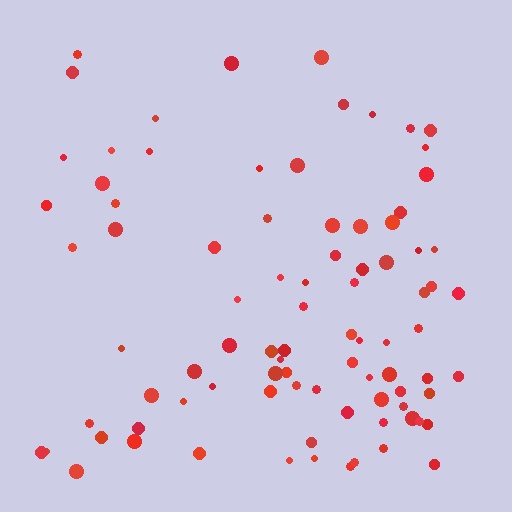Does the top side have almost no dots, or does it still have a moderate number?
Still a moderate number, just noticeably fewer than the bottom.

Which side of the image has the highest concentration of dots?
The bottom.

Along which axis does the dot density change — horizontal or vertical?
Vertical.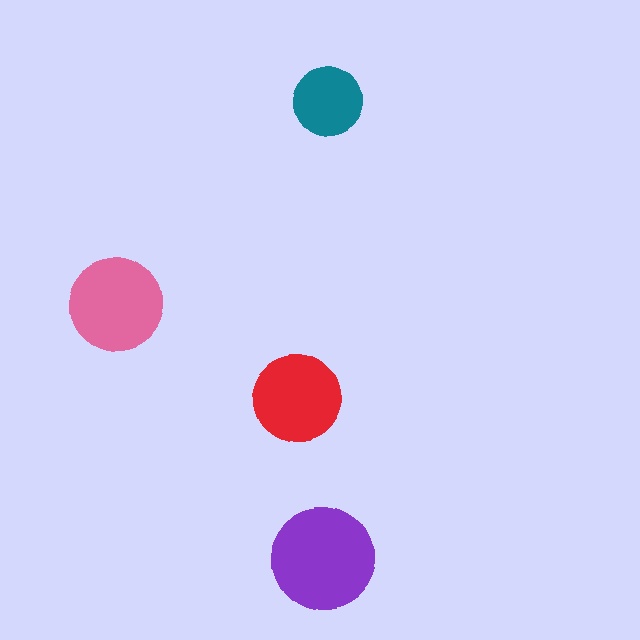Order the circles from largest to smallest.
the purple one, the pink one, the red one, the teal one.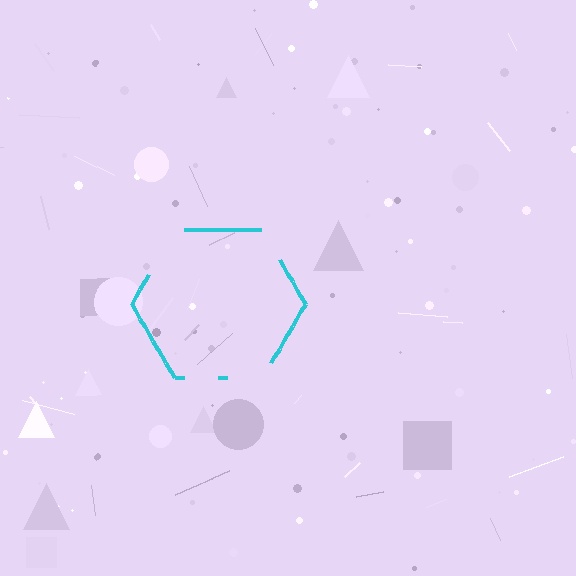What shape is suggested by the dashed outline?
The dashed outline suggests a hexagon.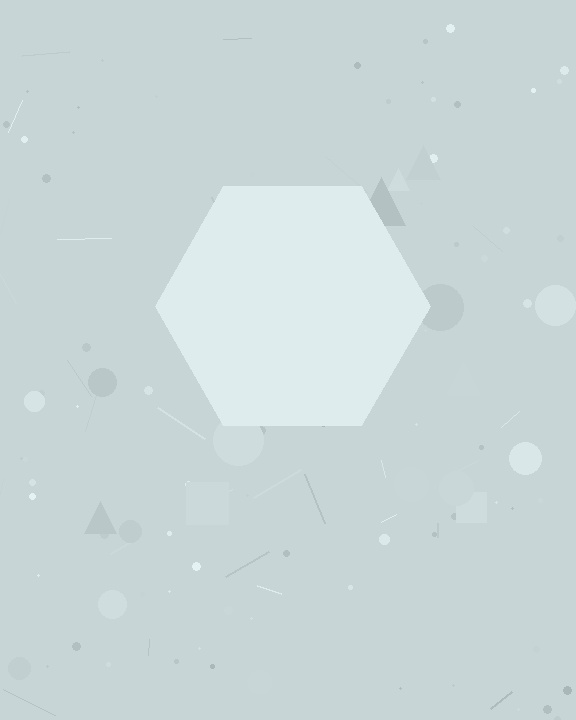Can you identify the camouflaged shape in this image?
The camouflaged shape is a hexagon.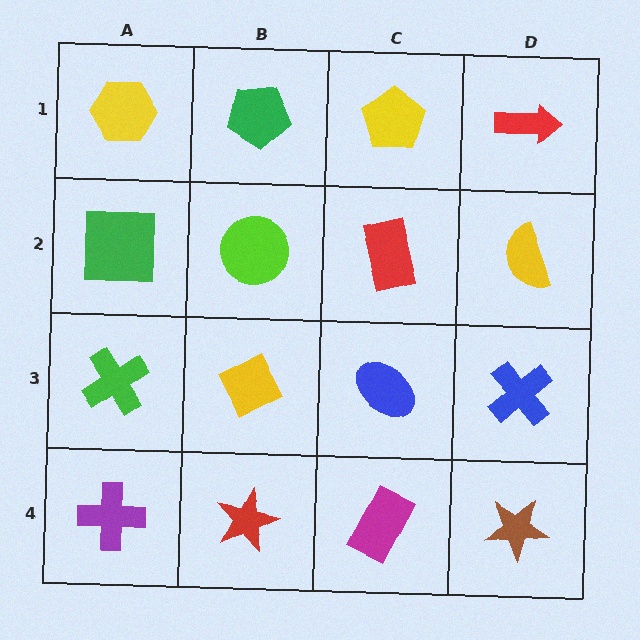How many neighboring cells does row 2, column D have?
3.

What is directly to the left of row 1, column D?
A yellow pentagon.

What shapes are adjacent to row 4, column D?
A blue cross (row 3, column D), a magenta rectangle (row 4, column C).